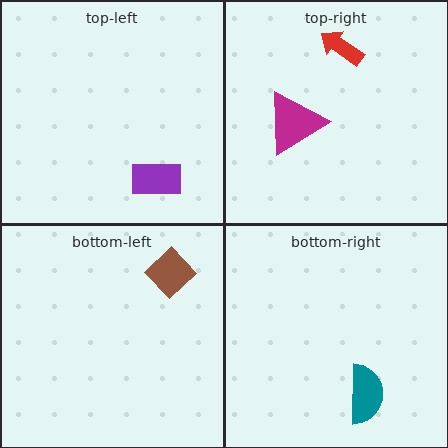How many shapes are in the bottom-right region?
1.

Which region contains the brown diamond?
The bottom-left region.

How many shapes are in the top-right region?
2.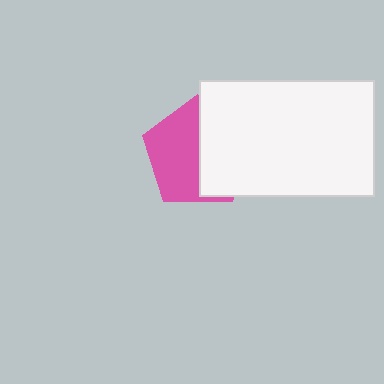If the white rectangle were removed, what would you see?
You would see the complete pink pentagon.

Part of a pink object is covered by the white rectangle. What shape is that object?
It is a pentagon.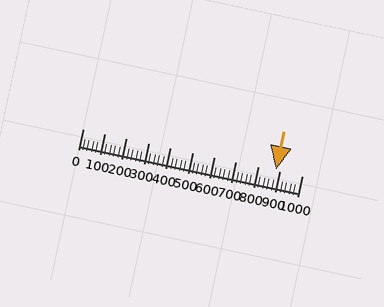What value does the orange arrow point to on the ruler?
The orange arrow points to approximately 880.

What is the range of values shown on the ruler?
The ruler shows values from 0 to 1000.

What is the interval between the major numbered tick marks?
The major tick marks are spaced 100 units apart.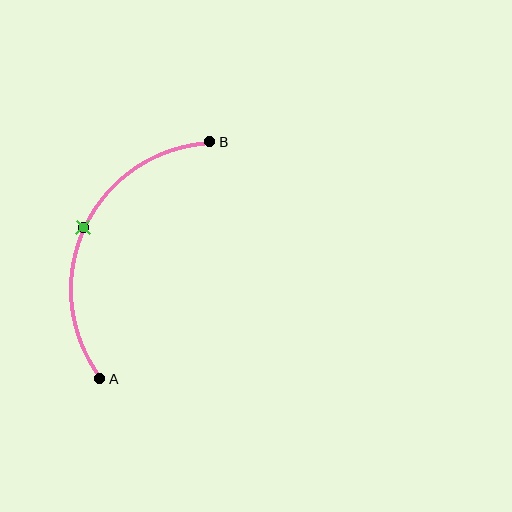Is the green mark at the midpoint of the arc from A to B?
Yes. The green mark lies on the arc at equal arc-length from both A and B — it is the arc midpoint.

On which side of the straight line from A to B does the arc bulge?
The arc bulges to the left of the straight line connecting A and B.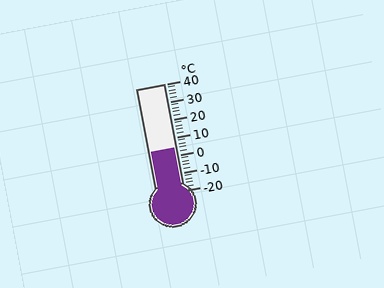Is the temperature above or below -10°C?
The temperature is above -10°C.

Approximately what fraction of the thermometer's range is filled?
The thermometer is filled to approximately 40% of its range.